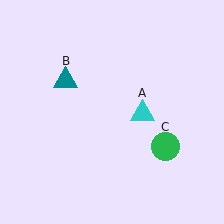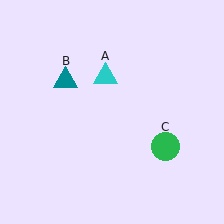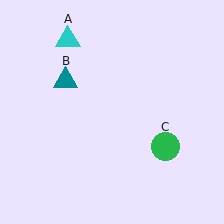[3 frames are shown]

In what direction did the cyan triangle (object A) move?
The cyan triangle (object A) moved up and to the left.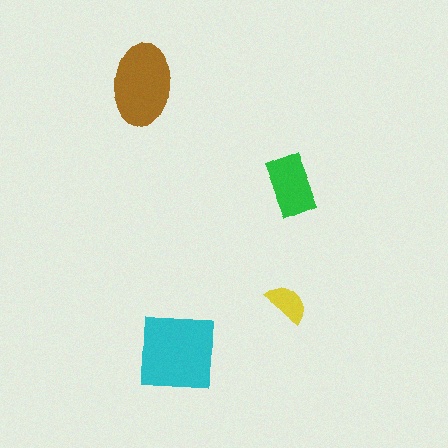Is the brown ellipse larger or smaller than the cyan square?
Smaller.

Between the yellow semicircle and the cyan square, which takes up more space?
The cyan square.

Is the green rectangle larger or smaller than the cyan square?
Smaller.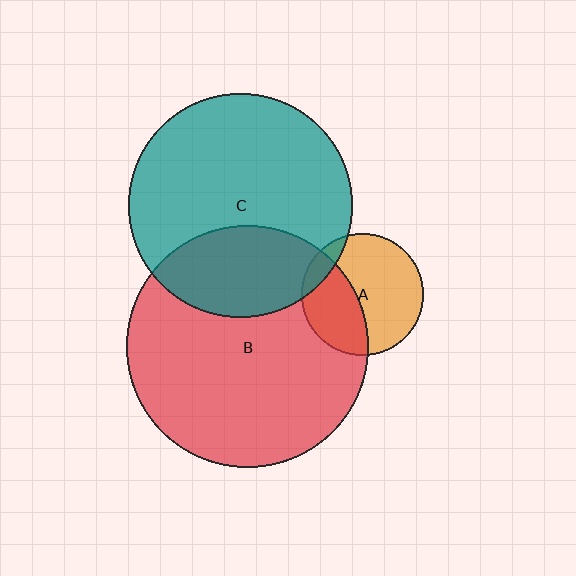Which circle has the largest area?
Circle B (red).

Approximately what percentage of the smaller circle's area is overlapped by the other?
Approximately 40%.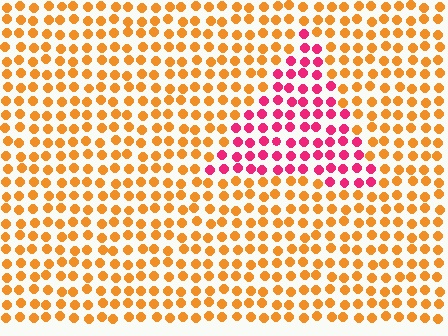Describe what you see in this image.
The image is filled with small orange elements in a uniform arrangement. A triangle-shaped region is visible where the elements are tinted to a slightly different hue, forming a subtle color boundary.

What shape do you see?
I see a triangle.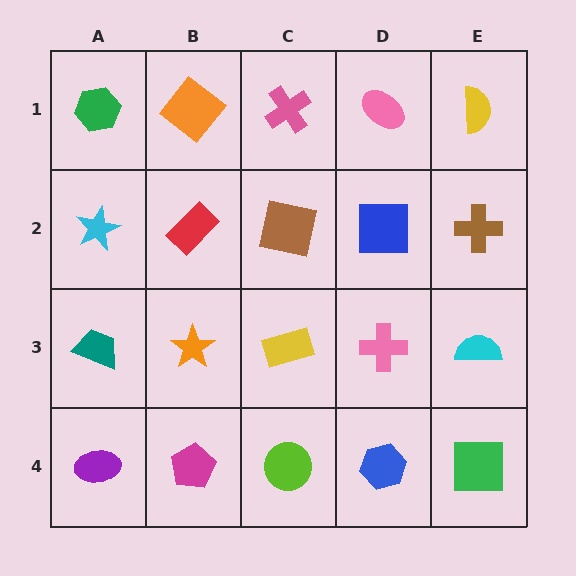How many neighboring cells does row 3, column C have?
4.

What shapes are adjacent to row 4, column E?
A cyan semicircle (row 3, column E), a blue hexagon (row 4, column D).